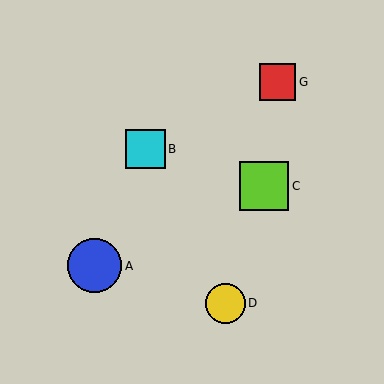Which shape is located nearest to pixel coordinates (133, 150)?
The cyan square (labeled B) at (146, 149) is nearest to that location.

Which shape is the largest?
The blue circle (labeled A) is the largest.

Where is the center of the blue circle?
The center of the blue circle is at (95, 266).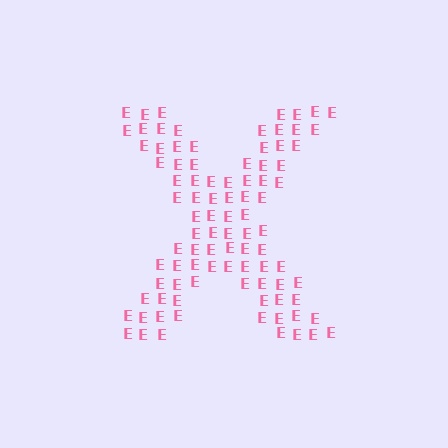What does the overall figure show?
The overall figure shows the letter X.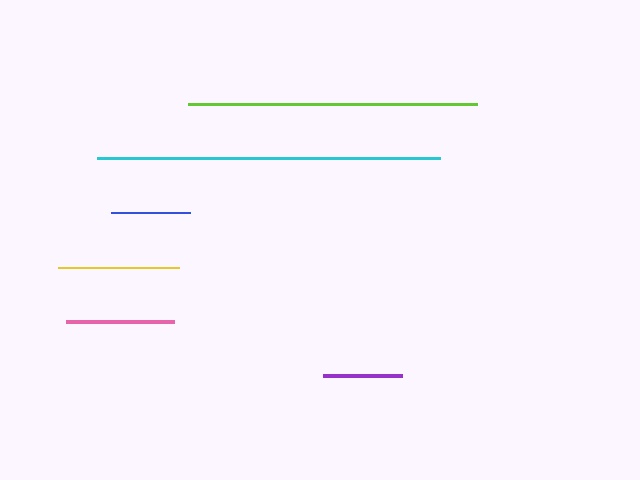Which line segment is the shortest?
The blue line is the shortest at approximately 78 pixels.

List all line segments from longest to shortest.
From longest to shortest: cyan, lime, yellow, pink, purple, blue.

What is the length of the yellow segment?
The yellow segment is approximately 121 pixels long.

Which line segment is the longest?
The cyan line is the longest at approximately 342 pixels.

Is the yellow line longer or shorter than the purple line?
The yellow line is longer than the purple line.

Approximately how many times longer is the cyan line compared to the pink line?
The cyan line is approximately 3.2 times the length of the pink line.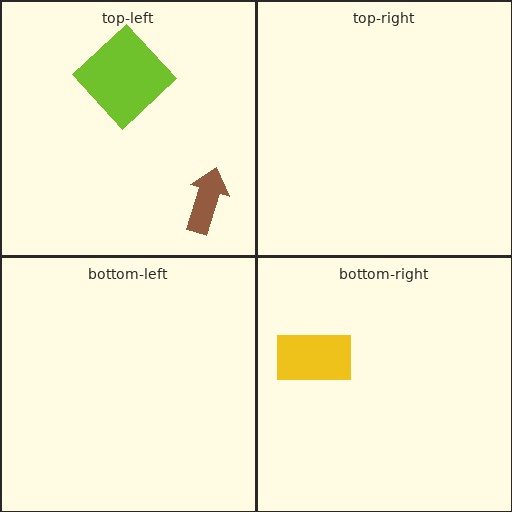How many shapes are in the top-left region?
2.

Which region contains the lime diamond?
The top-left region.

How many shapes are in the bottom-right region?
1.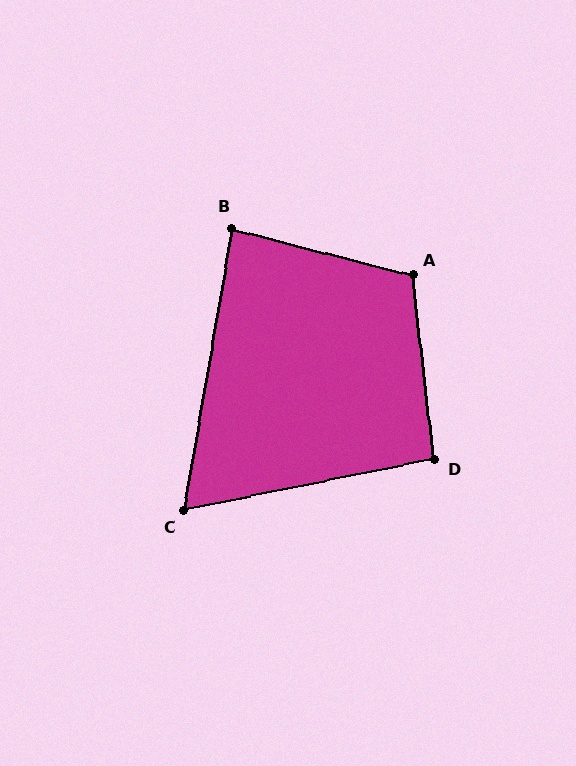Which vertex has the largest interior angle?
A, at approximately 111 degrees.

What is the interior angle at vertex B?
Approximately 85 degrees (acute).